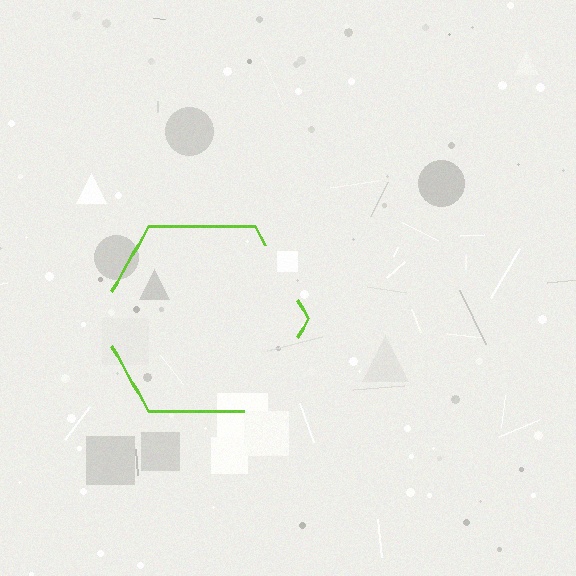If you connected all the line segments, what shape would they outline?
They would outline a hexagon.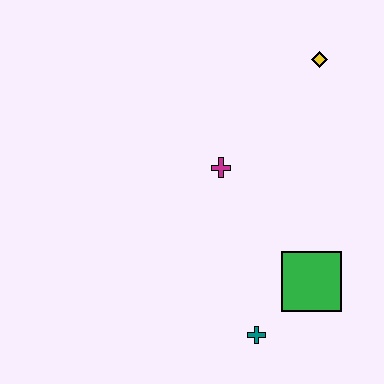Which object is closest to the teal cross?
The green square is closest to the teal cross.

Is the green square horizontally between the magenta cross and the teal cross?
No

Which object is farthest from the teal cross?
The yellow diamond is farthest from the teal cross.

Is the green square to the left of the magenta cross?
No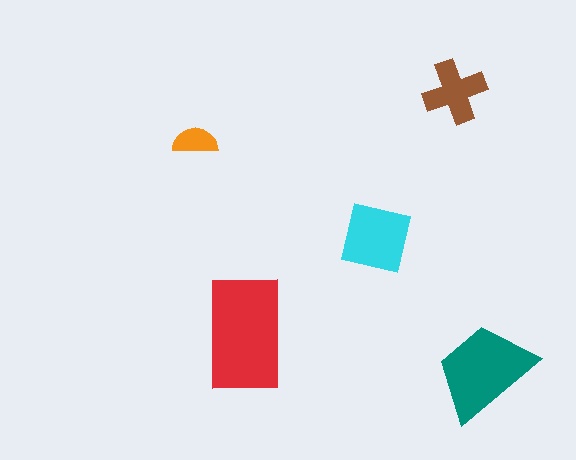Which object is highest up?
The brown cross is topmost.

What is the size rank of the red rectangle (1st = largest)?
1st.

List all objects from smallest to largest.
The orange semicircle, the brown cross, the cyan square, the teal trapezoid, the red rectangle.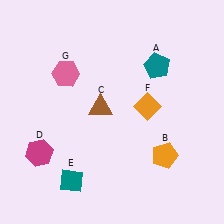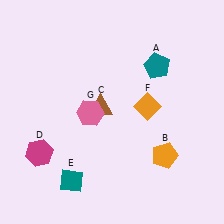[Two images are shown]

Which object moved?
The pink hexagon (G) moved down.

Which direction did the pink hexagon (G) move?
The pink hexagon (G) moved down.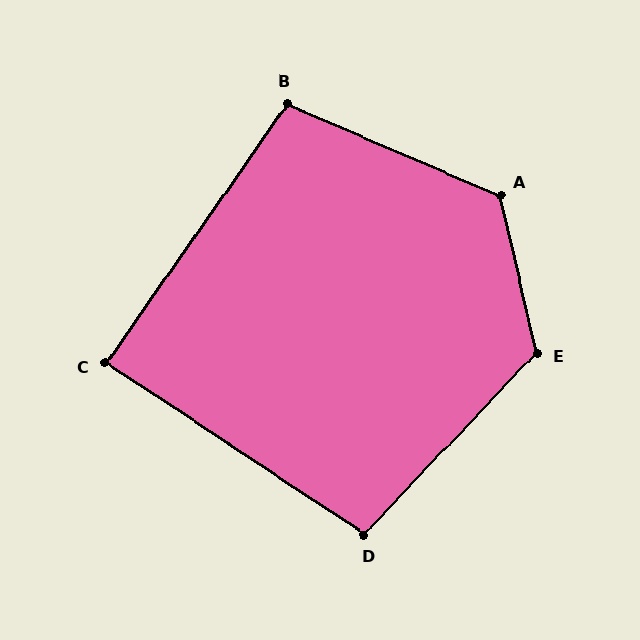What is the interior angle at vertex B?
Approximately 102 degrees (obtuse).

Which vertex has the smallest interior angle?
C, at approximately 89 degrees.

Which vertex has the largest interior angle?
A, at approximately 126 degrees.